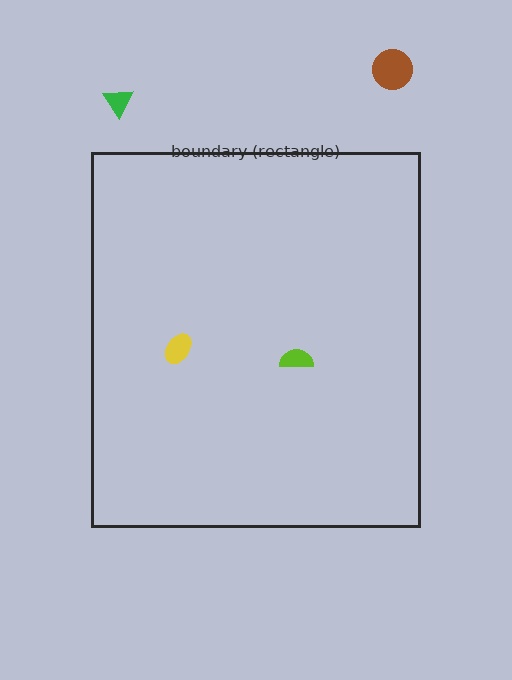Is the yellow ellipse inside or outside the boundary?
Inside.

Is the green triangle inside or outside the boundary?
Outside.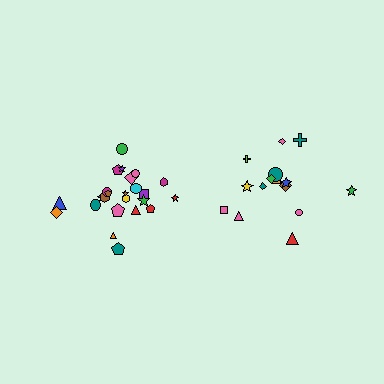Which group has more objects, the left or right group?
The left group.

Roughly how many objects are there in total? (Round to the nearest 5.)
Roughly 40 objects in total.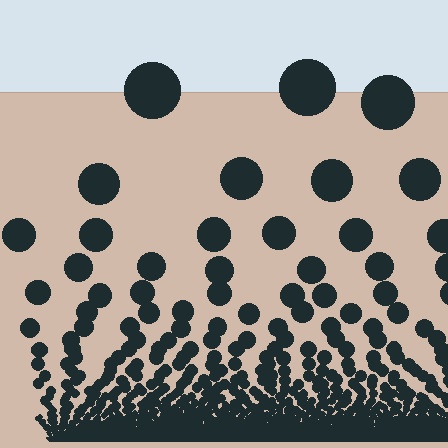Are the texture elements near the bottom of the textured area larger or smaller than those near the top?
Smaller. The gradient is inverted — elements near the bottom are smaller and denser.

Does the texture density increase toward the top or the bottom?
Density increases toward the bottom.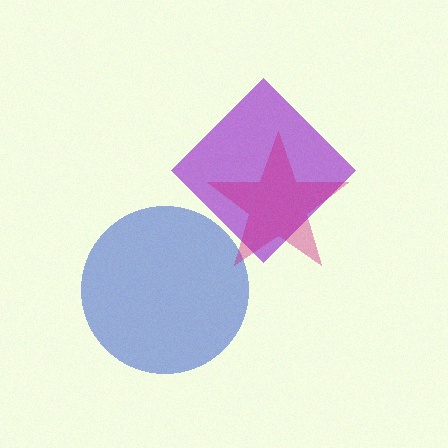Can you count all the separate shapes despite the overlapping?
Yes, there are 3 separate shapes.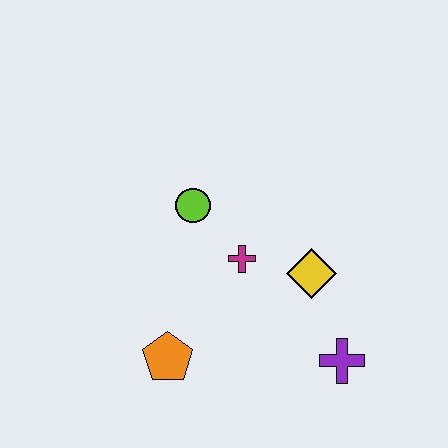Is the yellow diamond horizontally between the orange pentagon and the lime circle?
No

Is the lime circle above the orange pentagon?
Yes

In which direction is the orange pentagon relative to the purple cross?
The orange pentagon is to the left of the purple cross.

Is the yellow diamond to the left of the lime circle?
No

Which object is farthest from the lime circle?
The purple cross is farthest from the lime circle.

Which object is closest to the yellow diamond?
The magenta cross is closest to the yellow diamond.